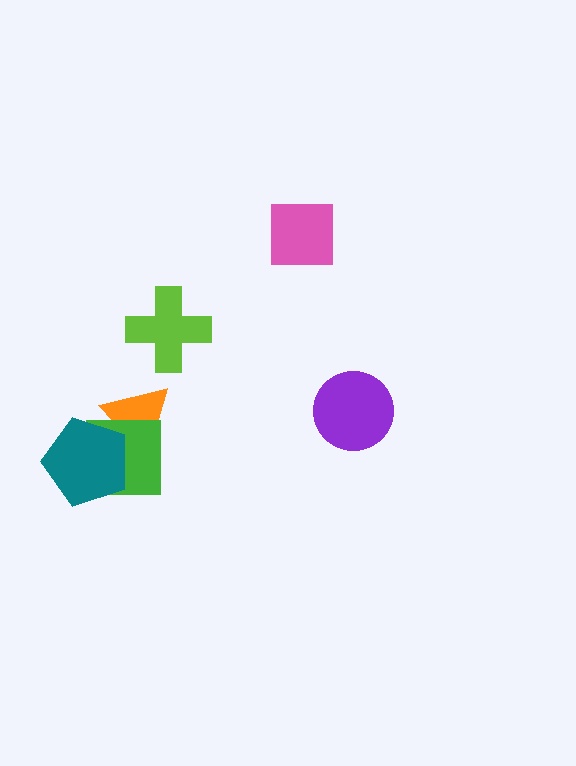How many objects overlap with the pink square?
0 objects overlap with the pink square.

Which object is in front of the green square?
The teal pentagon is in front of the green square.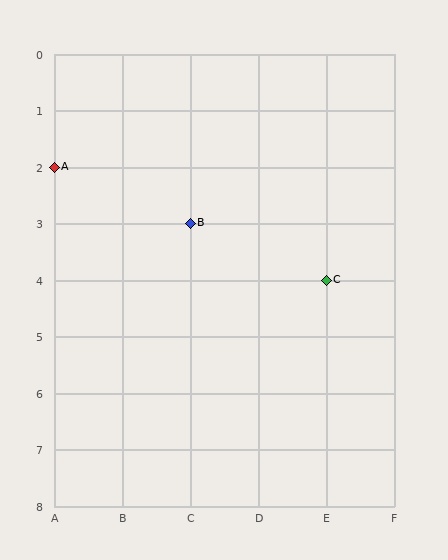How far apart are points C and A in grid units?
Points C and A are 4 columns and 2 rows apart (about 4.5 grid units diagonally).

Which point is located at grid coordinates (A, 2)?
Point A is at (A, 2).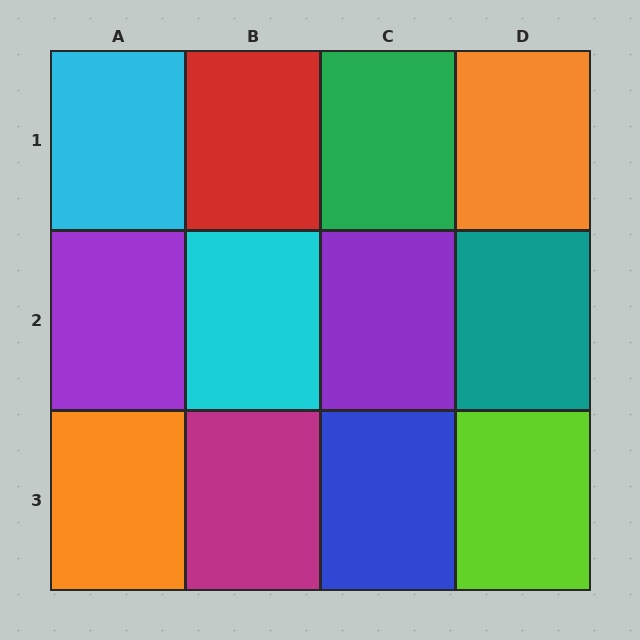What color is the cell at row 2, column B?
Cyan.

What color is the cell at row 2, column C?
Purple.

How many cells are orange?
2 cells are orange.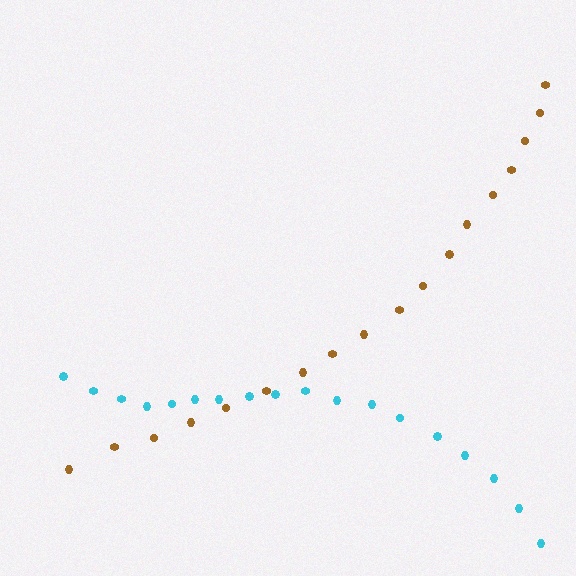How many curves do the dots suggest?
There are 2 distinct paths.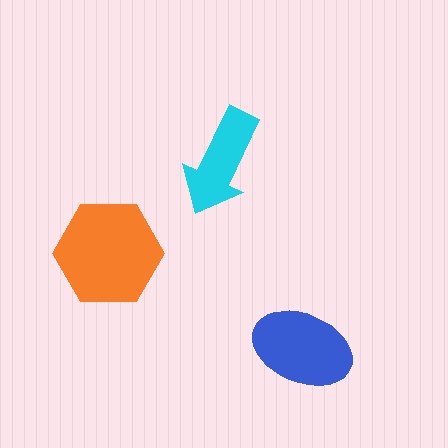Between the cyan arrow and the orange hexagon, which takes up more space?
The orange hexagon.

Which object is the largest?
The orange hexagon.